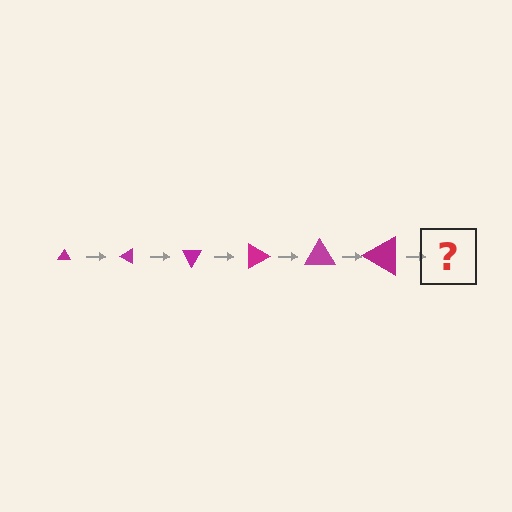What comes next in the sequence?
The next element should be a triangle, larger than the previous one and rotated 180 degrees from the start.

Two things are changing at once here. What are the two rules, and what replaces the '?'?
The two rules are that the triangle grows larger each step and it rotates 30 degrees each step. The '?' should be a triangle, larger than the previous one and rotated 180 degrees from the start.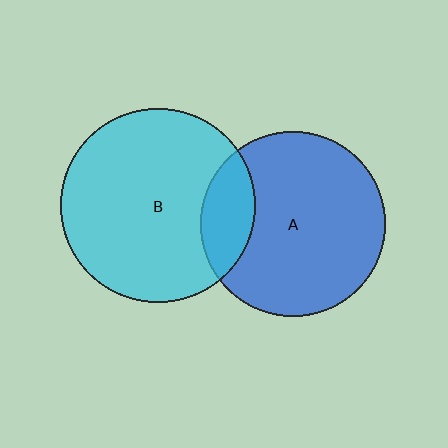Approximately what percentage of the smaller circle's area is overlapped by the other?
Approximately 20%.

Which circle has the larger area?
Circle B (cyan).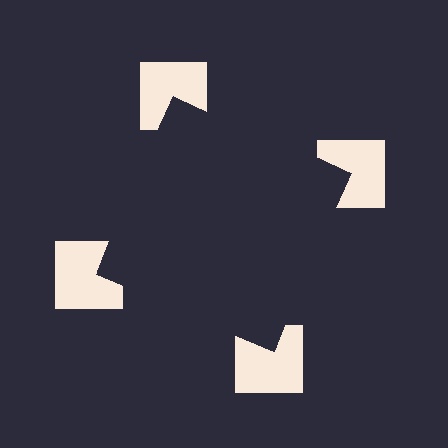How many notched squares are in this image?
There are 4 — one at each vertex of the illusory square.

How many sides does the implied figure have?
4 sides.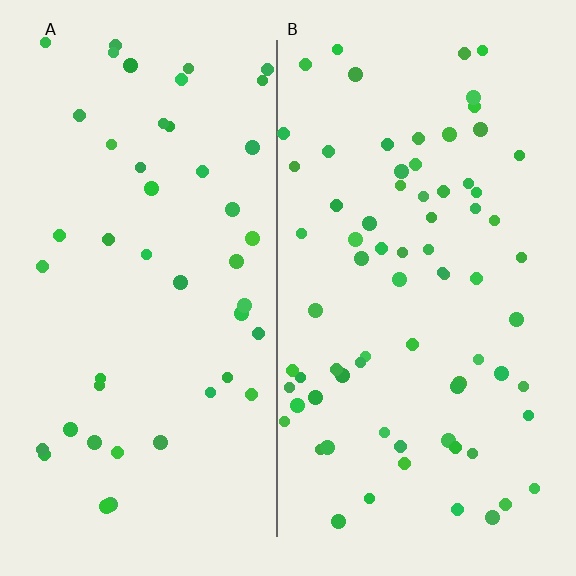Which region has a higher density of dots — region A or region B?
B (the right).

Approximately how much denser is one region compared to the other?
Approximately 1.6× — region B over region A.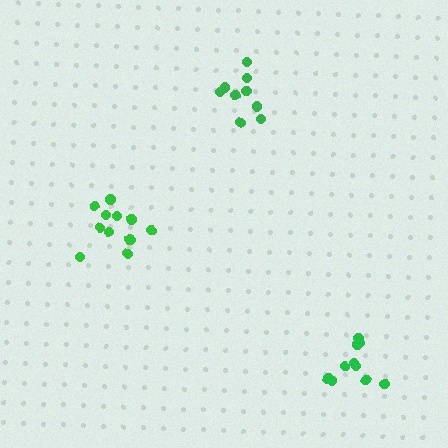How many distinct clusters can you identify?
There are 3 distinct clusters.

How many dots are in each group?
Group 1: 9 dots, Group 2: 10 dots, Group 3: 12 dots (31 total).